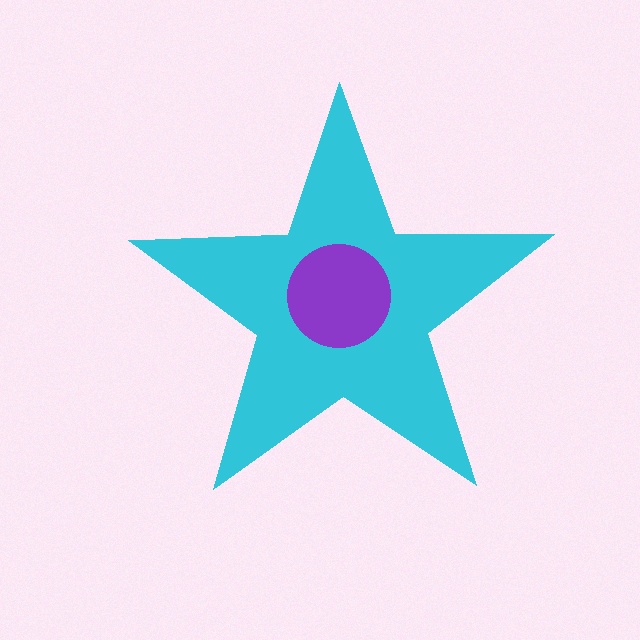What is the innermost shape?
The purple circle.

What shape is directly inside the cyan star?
The purple circle.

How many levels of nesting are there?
2.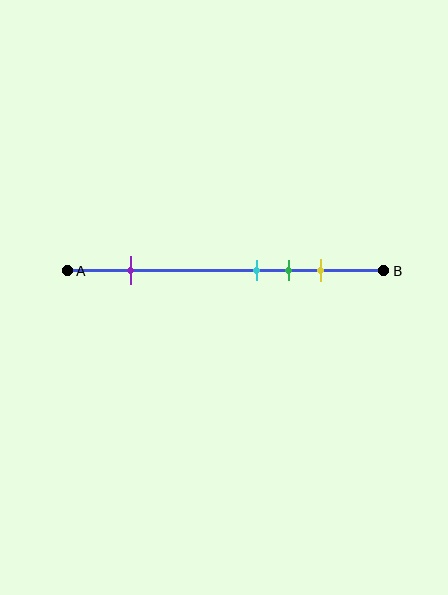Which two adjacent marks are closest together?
The cyan and green marks are the closest adjacent pair.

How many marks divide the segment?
There are 4 marks dividing the segment.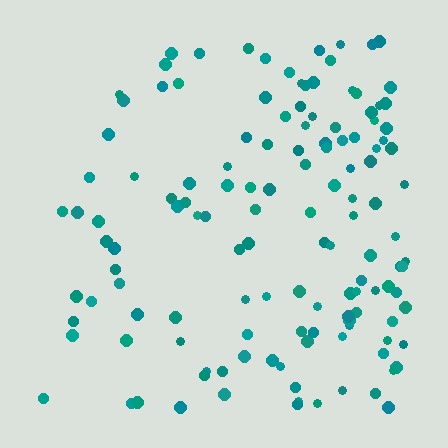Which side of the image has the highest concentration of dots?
The right.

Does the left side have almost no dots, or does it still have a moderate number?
Still a moderate number, just noticeably fewer than the right.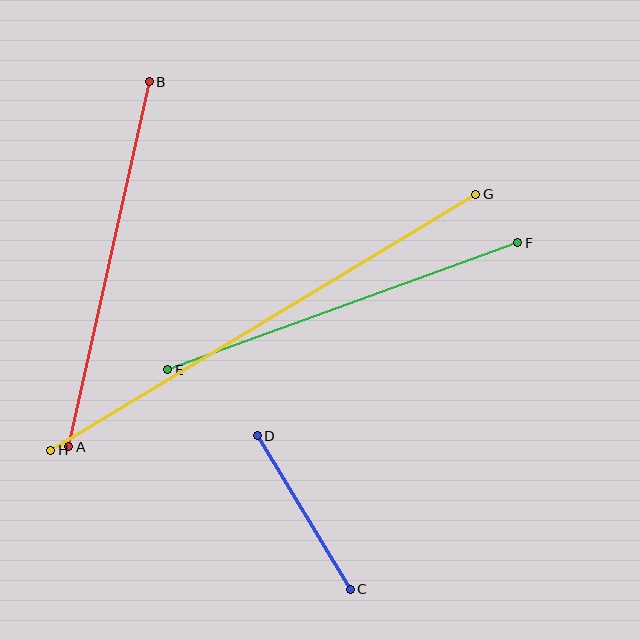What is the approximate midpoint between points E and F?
The midpoint is at approximately (343, 306) pixels.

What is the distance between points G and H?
The distance is approximately 496 pixels.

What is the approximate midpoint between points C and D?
The midpoint is at approximately (304, 512) pixels.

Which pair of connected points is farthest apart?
Points G and H are farthest apart.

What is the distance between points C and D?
The distance is approximately 179 pixels.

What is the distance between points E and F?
The distance is approximately 373 pixels.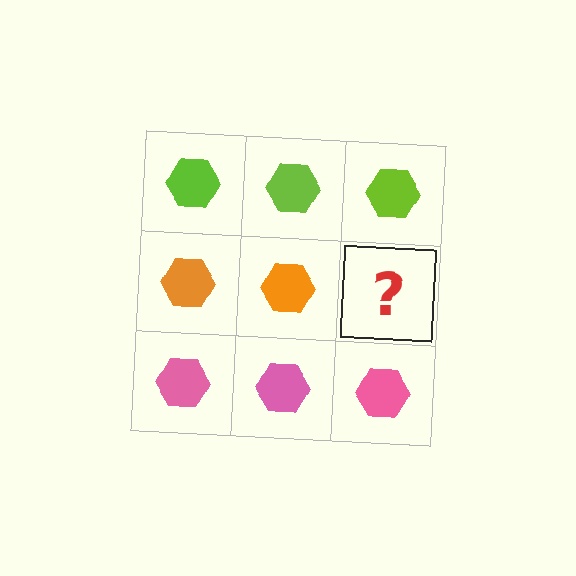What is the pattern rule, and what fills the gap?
The rule is that each row has a consistent color. The gap should be filled with an orange hexagon.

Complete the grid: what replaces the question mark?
The question mark should be replaced with an orange hexagon.